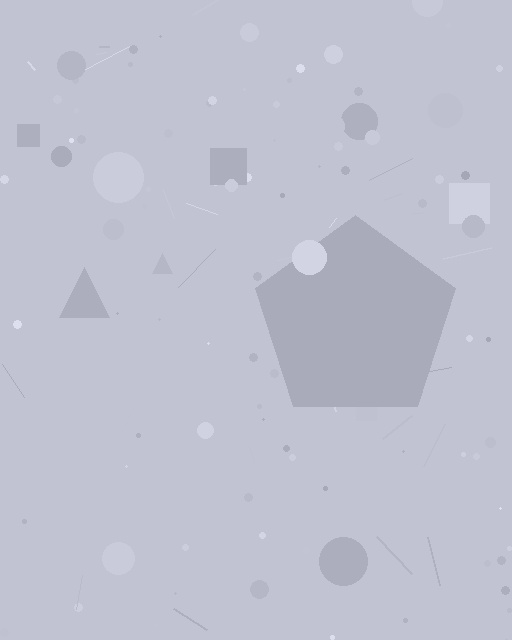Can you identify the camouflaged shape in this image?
The camouflaged shape is a pentagon.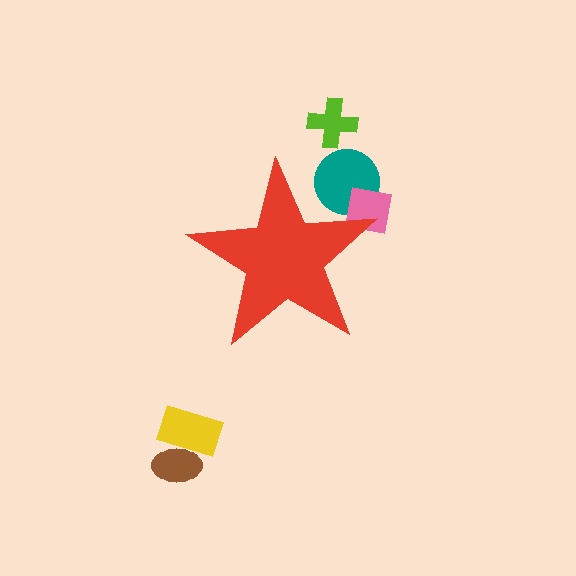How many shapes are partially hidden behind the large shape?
2 shapes are partially hidden.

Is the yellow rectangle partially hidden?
No, the yellow rectangle is fully visible.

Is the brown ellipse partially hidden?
No, the brown ellipse is fully visible.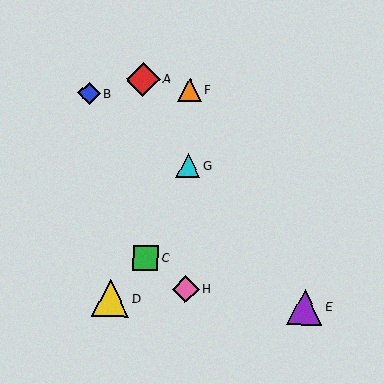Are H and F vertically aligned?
Yes, both are at x≈185.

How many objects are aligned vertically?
3 objects (F, G, H) are aligned vertically.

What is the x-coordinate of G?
Object G is at x≈188.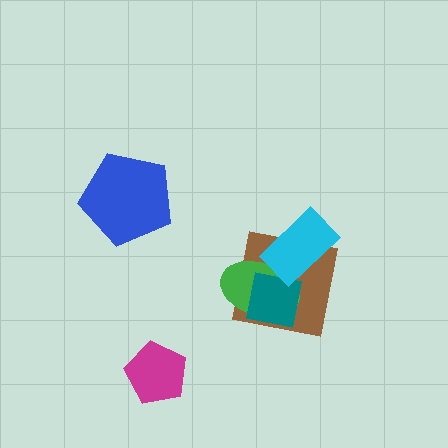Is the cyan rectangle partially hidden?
No, no other shape covers it.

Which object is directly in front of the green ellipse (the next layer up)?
The teal square is directly in front of the green ellipse.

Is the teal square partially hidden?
Yes, it is partially covered by another shape.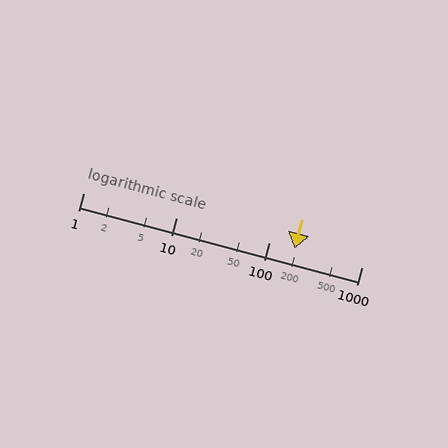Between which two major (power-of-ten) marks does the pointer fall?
The pointer is between 100 and 1000.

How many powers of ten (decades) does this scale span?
The scale spans 3 decades, from 1 to 1000.